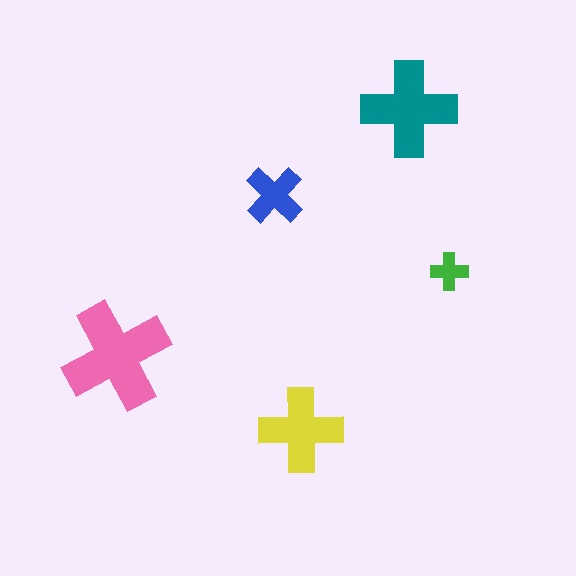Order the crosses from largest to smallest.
the pink one, the teal one, the yellow one, the blue one, the green one.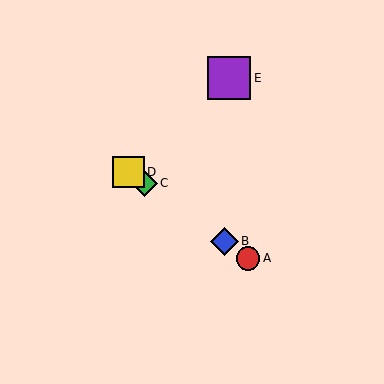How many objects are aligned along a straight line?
4 objects (A, B, C, D) are aligned along a straight line.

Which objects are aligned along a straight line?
Objects A, B, C, D are aligned along a straight line.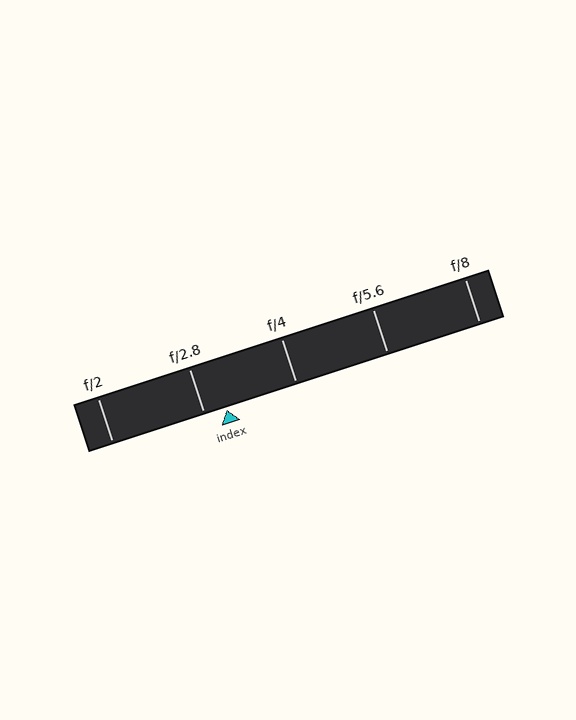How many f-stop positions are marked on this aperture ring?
There are 5 f-stop positions marked.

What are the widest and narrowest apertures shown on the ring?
The widest aperture shown is f/2 and the narrowest is f/8.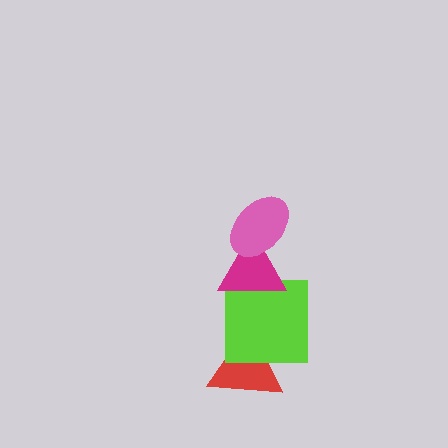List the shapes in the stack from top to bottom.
From top to bottom: the pink ellipse, the magenta triangle, the lime square, the red triangle.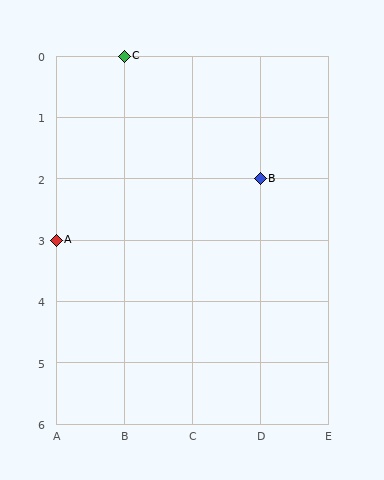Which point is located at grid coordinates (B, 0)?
Point C is at (B, 0).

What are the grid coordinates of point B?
Point B is at grid coordinates (D, 2).